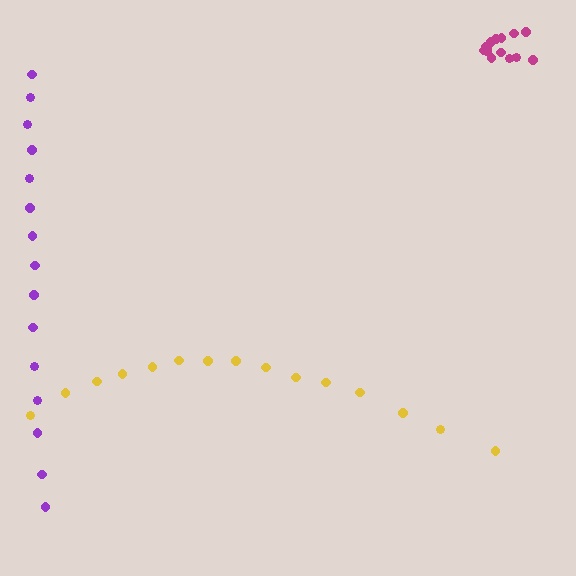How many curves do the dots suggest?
There are 3 distinct paths.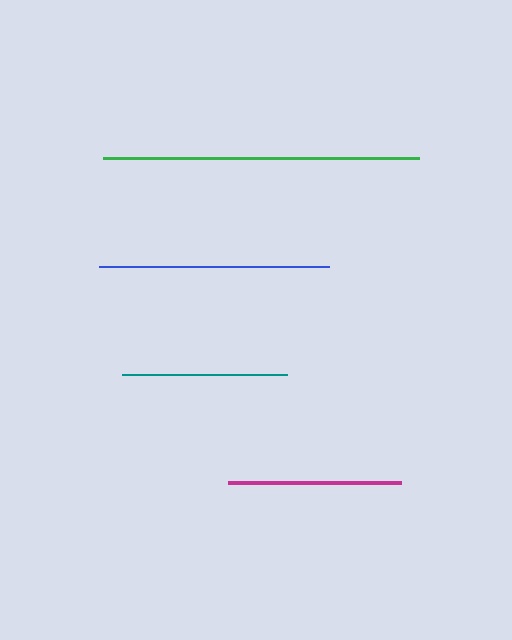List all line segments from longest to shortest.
From longest to shortest: green, blue, magenta, teal.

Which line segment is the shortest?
The teal line is the shortest at approximately 165 pixels.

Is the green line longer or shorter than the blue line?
The green line is longer than the blue line.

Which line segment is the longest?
The green line is the longest at approximately 316 pixels.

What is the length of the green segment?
The green segment is approximately 316 pixels long.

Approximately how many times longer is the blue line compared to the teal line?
The blue line is approximately 1.4 times the length of the teal line.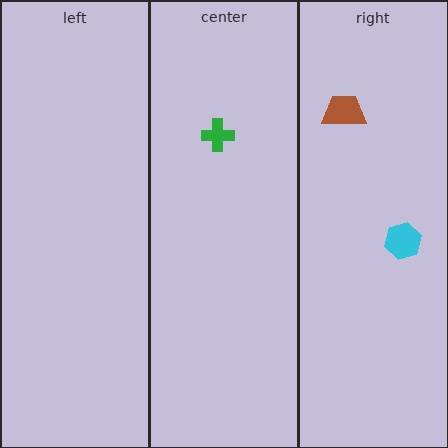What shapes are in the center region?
The green cross.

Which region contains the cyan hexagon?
The right region.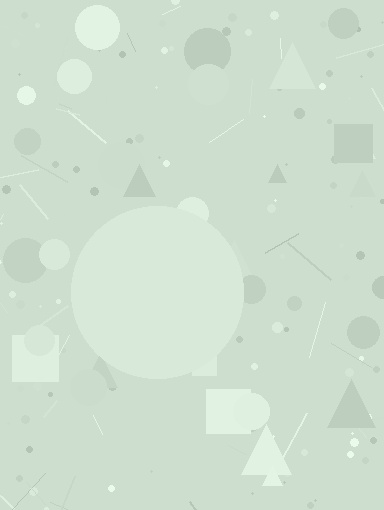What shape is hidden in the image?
A circle is hidden in the image.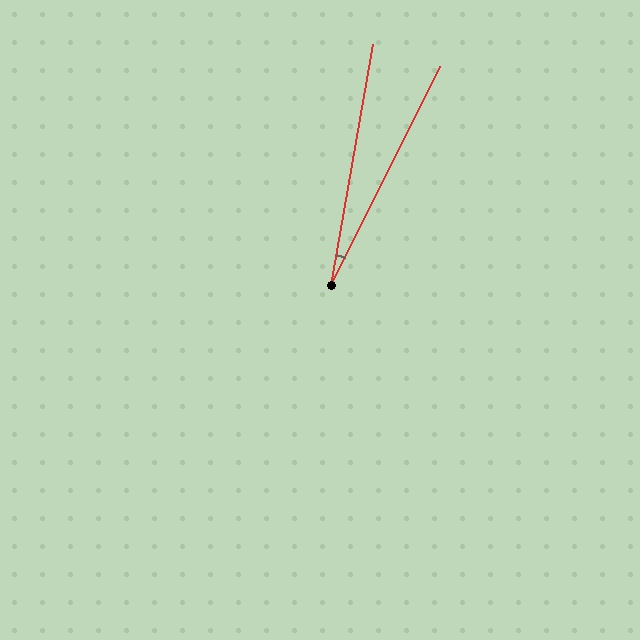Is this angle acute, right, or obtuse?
It is acute.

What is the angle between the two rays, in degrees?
Approximately 17 degrees.